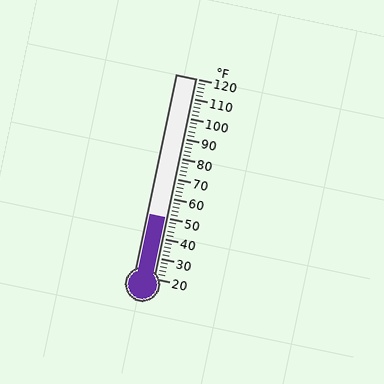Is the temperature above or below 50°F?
The temperature is at 50°F.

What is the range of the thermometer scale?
The thermometer scale ranges from 20°F to 120°F.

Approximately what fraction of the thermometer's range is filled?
The thermometer is filled to approximately 30% of its range.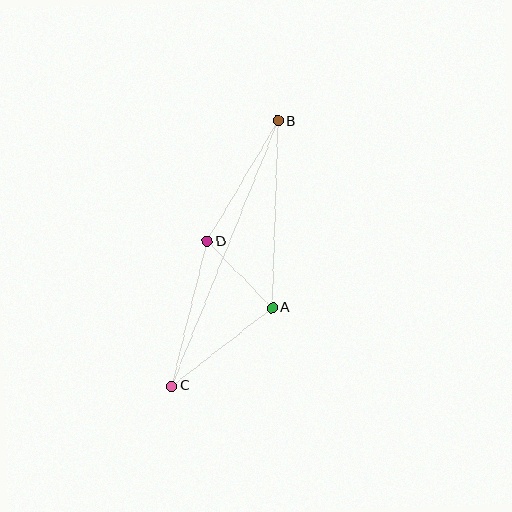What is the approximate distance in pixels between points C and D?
The distance between C and D is approximately 149 pixels.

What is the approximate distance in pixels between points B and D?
The distance between B and D is approximately 140 pixels.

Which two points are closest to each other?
Points A and D are closest to each other.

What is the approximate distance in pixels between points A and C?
The distance between A and C is approximately 127 pixels.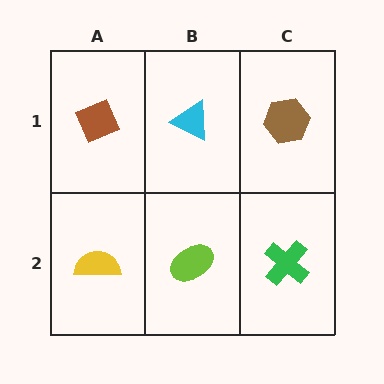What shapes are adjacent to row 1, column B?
A lime ellipse (row 2, column B), a brown diamond (row 1, column A), a brown hexagon (row 1, column C).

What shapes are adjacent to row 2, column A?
A brown diamond (row 1, column A), a lime ellipse (row 2, column B).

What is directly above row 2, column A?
A brown diamond.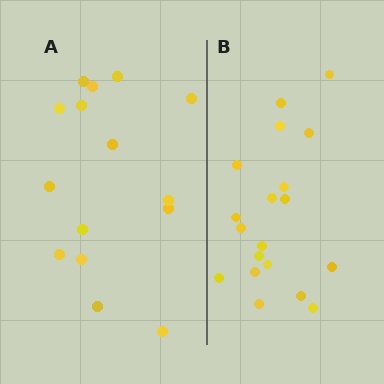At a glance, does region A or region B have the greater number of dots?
Region B (the right region) has more dots.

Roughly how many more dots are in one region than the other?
Region B has about 4 more dots than region A.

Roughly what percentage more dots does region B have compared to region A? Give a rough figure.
About 25% more.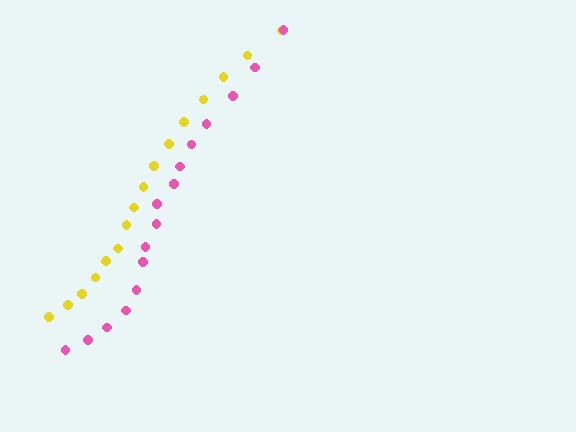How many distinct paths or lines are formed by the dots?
There are 2 distinct paths.